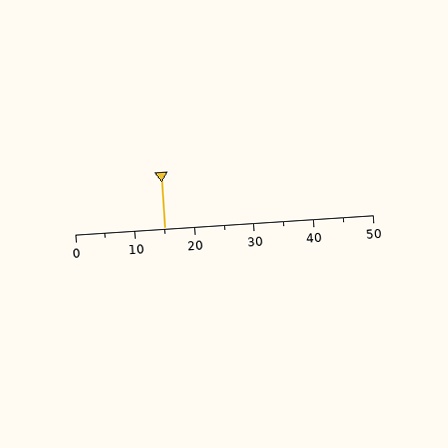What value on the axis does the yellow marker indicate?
The marker indicates approximately 15.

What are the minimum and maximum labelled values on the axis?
The axis runs from 0 to 50.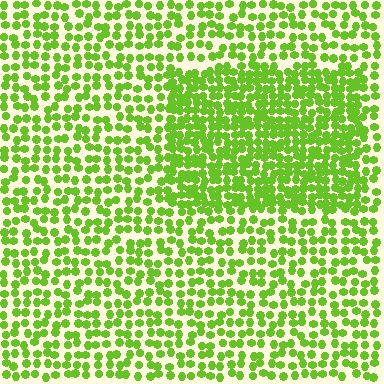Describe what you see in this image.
The image contains small lime elements arranged at two different densities. A rectangle-shaped region is visible where the elements are more densely packed than the surrounding area.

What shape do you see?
I see a rectangle.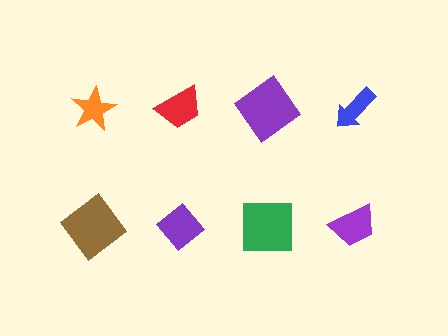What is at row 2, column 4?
A purple trapezoid.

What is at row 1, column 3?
A purple diamond.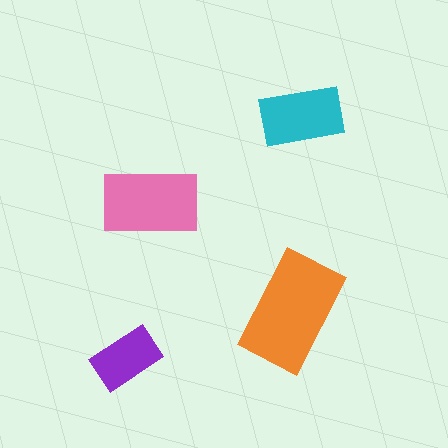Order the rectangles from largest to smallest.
the orange one, the pink one, the cyan one, the purple one.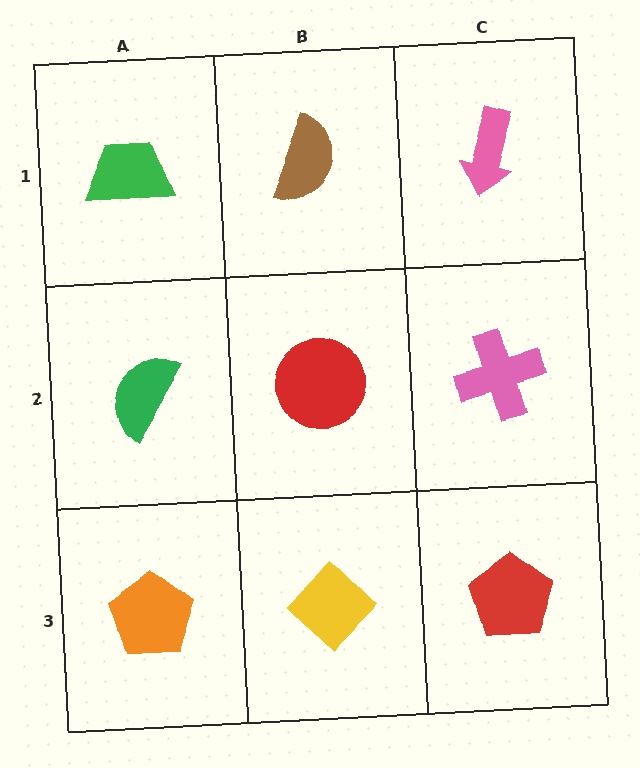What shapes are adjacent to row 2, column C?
A pink arrow (row 1, column C), a red pentagon (row 3, column C), a red circle (row 2, column B).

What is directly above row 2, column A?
A green trapezoid.